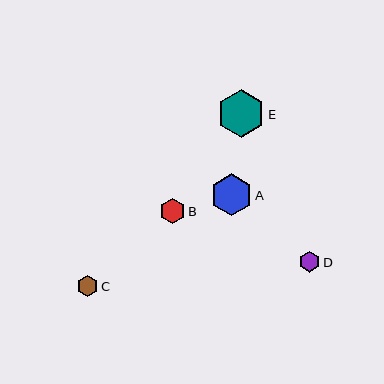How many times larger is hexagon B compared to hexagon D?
Hexagon B is approximately 1.2 times the size of hexagon D.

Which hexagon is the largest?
Hexagon E is the largest with a size of approximately 48 pixels.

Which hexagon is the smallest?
Hexagon D is the smallest with a size of approximately 21 pixels.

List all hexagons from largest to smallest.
From largest to smallest: E, A, B, C, D.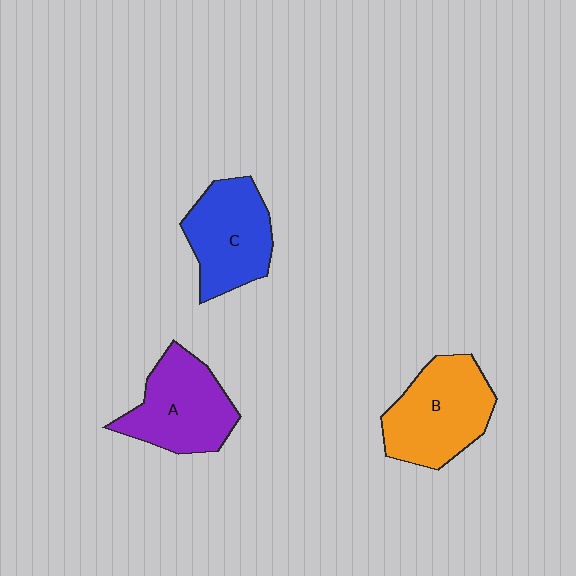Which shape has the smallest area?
Shape C (blue).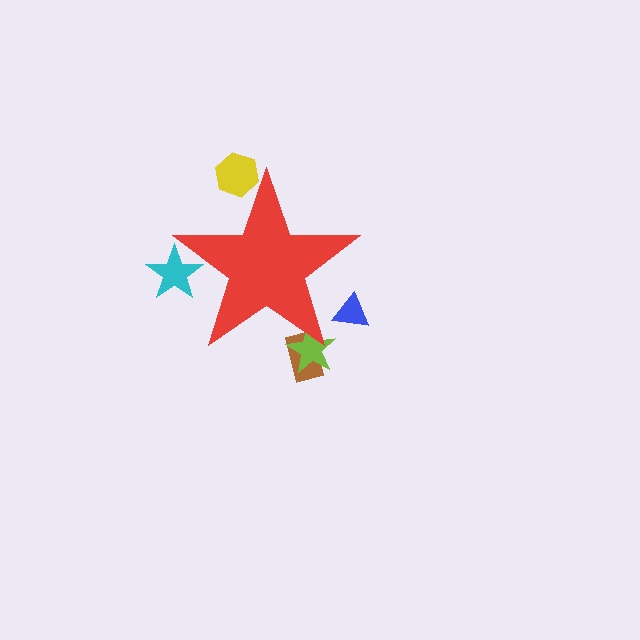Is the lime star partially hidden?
Yes, the lime star is partially hidden behind the red star.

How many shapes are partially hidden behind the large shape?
5 shapes are partially hidden.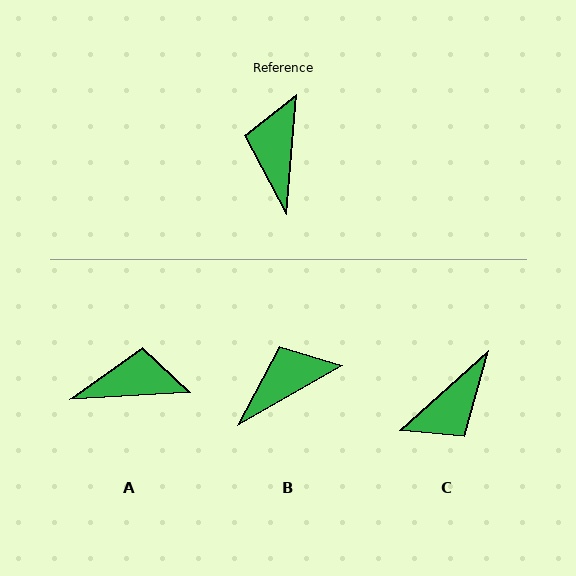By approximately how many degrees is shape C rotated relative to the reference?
Approximately 136 degrees counter-clockwise.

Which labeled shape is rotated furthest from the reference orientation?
C, about 136 degrees away.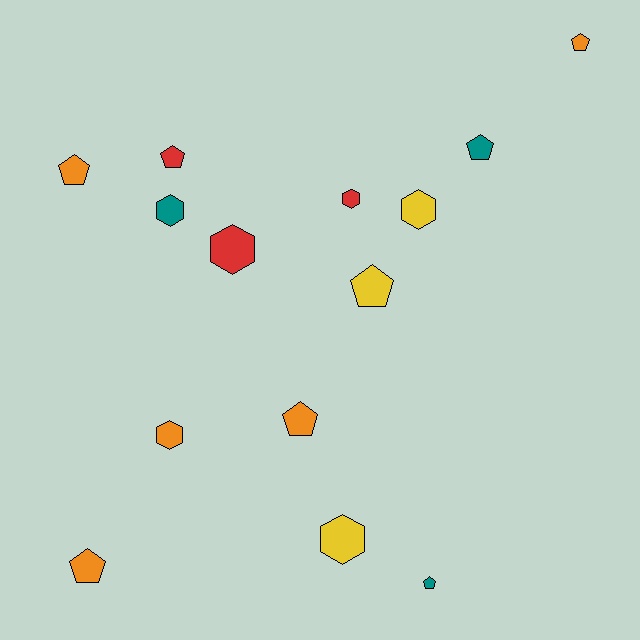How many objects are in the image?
There are 14 objects.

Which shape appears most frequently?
Pentagon, with 8 objects.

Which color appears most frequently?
Orange, with 5 objects.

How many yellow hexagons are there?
There are 2 yellow hexagons.